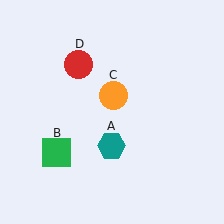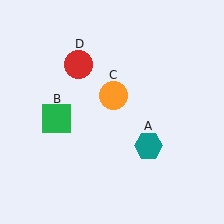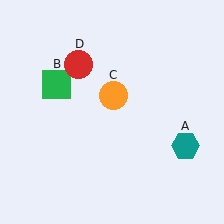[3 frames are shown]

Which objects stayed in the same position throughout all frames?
Orange circle (object C) and red circle (object D) remained stationary.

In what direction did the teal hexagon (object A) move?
The teal hexagon (object A) moved right.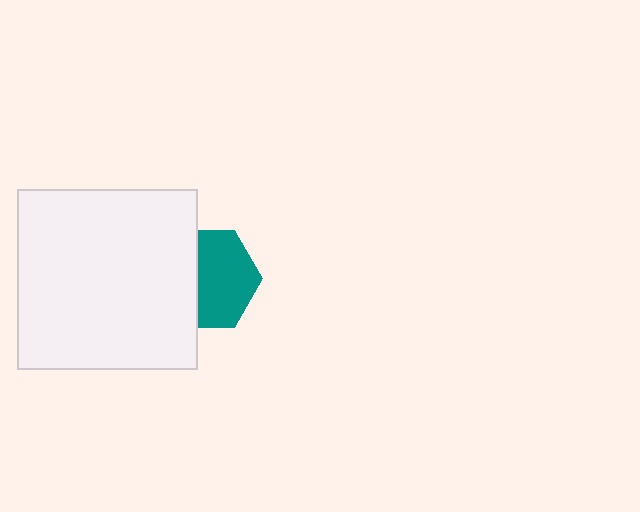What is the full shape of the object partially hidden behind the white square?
The partially hidden object is a teal hexagon.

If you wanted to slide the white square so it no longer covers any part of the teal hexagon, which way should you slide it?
Slide it left — that is the most direct way to separate the two shapes.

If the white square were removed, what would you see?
You would see the complete teal hexagon.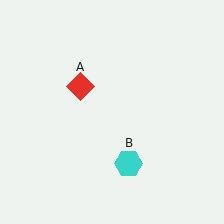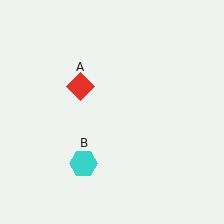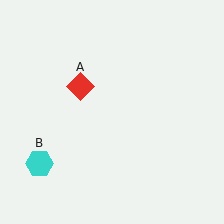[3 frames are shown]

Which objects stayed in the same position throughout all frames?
Red diamond (object A) remained stationary.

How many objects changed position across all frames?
1 object changed position: cyan hexagon (object B).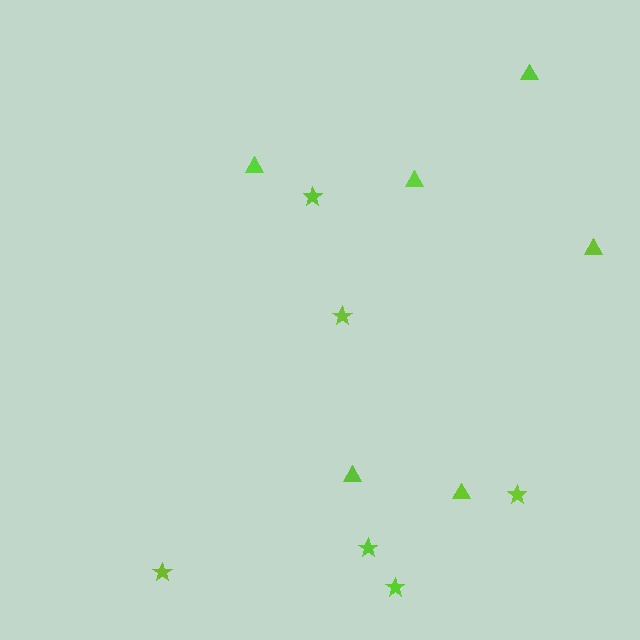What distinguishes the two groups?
There are 2 groups: one group of triangles (6) and one group of stars (6).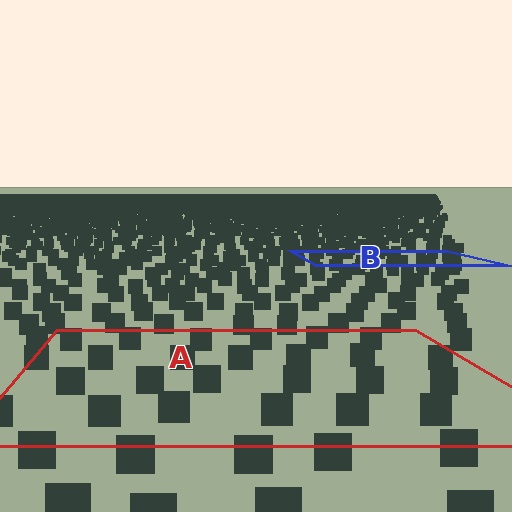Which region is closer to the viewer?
Region A is closer. The texture elements there are larger and more spread out.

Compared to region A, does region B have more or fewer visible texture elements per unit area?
Region B has more texture elements per unit area — they are packed more densely because it is farther away.